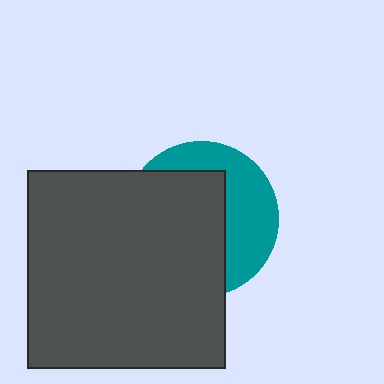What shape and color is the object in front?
The object in front is a dark gray square.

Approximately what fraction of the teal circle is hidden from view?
Roughly 60% of the teal circle is hidden behind the dark gray square.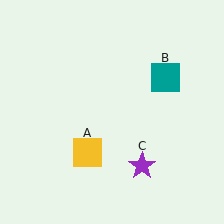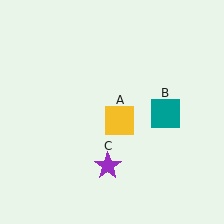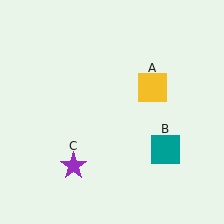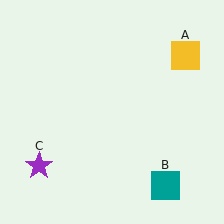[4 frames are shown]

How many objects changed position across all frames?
3 objects changed position: yellow square (object A), teal square (object B), purple star (object C).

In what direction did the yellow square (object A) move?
The yellow square (object A) moved up and to the right.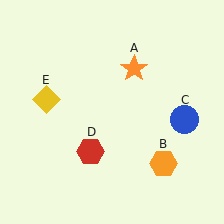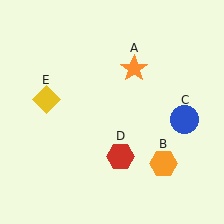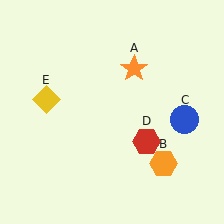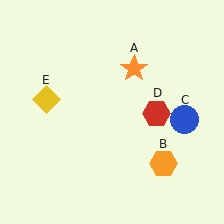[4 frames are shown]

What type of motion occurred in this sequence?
The red hexagon (object D) rotated counterclockwise around the center of the scene.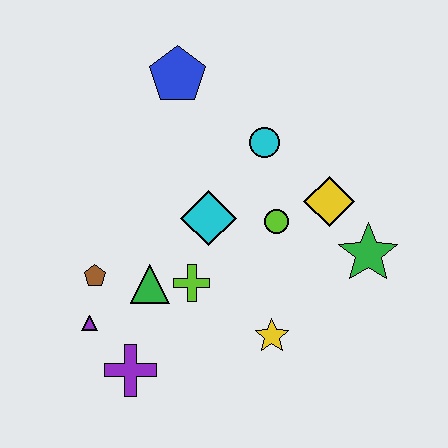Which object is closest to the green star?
The yellow diamond is closest to the green star.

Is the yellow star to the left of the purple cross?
No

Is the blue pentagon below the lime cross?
No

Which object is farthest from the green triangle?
The green star is farthest from the green triangle.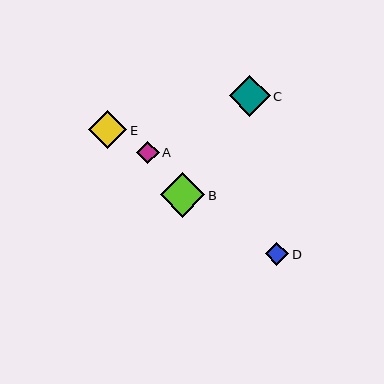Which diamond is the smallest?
Diamond A is the smallest with a size of approximately 22 pixels.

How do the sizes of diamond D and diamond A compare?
Diamond D and diamond A are approximately the same size.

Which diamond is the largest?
Diamond B is the largest with a size of approximately 45 pixels.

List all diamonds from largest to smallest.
From largest to smallest: B, C, E, D, A.